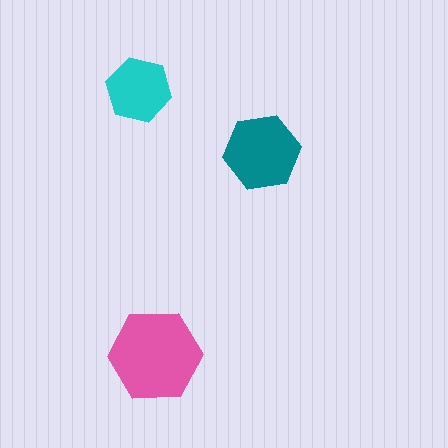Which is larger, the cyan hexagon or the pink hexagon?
The pink one.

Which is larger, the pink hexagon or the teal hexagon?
The pink one.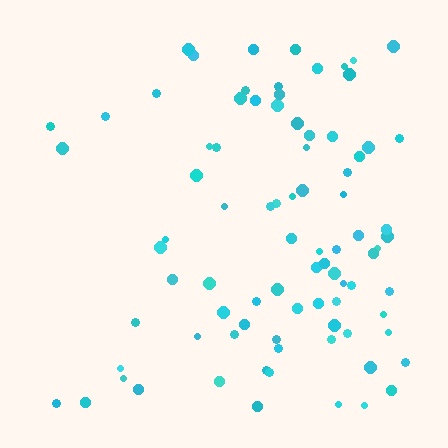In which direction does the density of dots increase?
From left to right, with the right side densest.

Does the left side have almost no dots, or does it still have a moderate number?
Still a moderate number, just noticeably fewer than the right.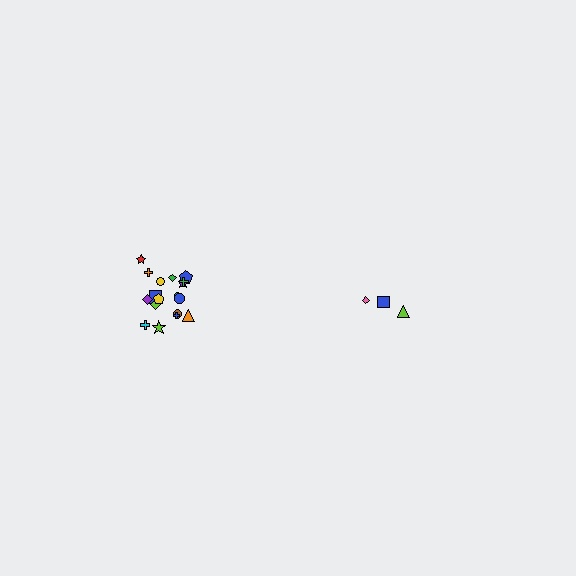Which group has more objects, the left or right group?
The left group.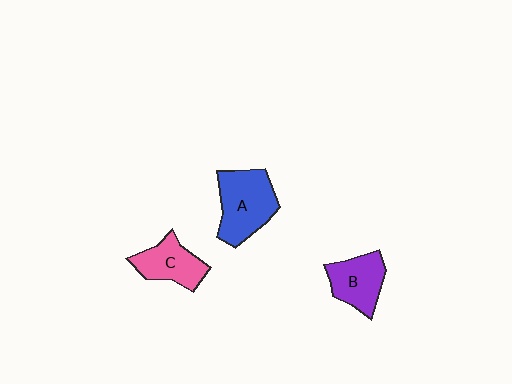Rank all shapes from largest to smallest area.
From largest to smallest: A (blue), B (purple), C (pink).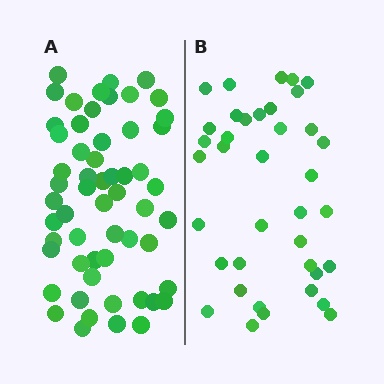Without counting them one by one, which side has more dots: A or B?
Region A (the left region) has more dots.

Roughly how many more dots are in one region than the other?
Region A has approximately 20 more dots than region B.